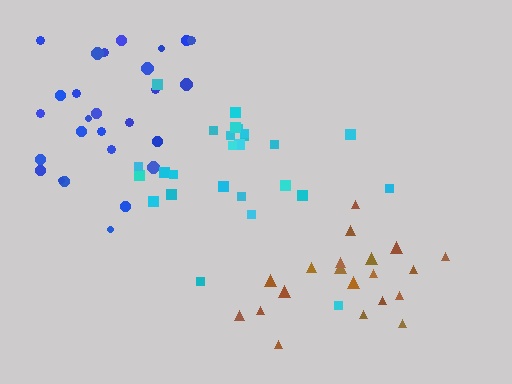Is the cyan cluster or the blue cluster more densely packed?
Cyan.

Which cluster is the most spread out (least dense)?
Blue.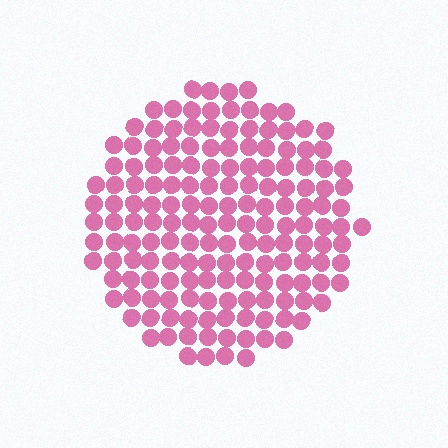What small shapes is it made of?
It is made of small circles.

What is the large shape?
The large shape is a circle.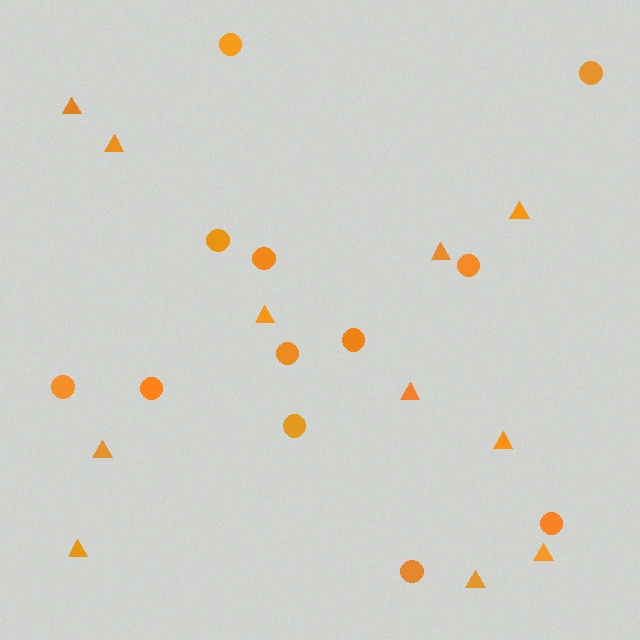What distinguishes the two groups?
There are 2 groups: one group of circles (12) and one group of triangles (11).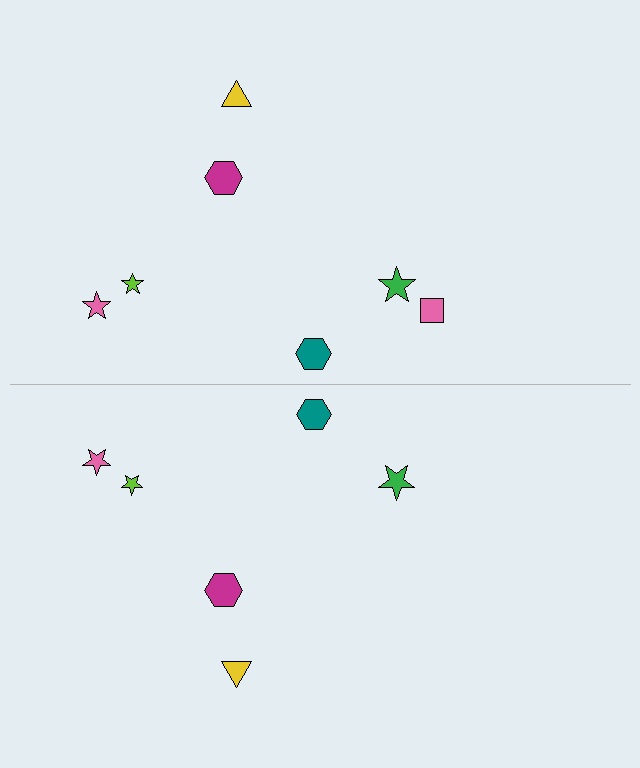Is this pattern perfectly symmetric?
No, the pattern is not perfectly symmetric. A pink square is missing from the bottom side.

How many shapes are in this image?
There are 13 shapes in this image.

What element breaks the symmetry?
A pink square is missing from the bottom side.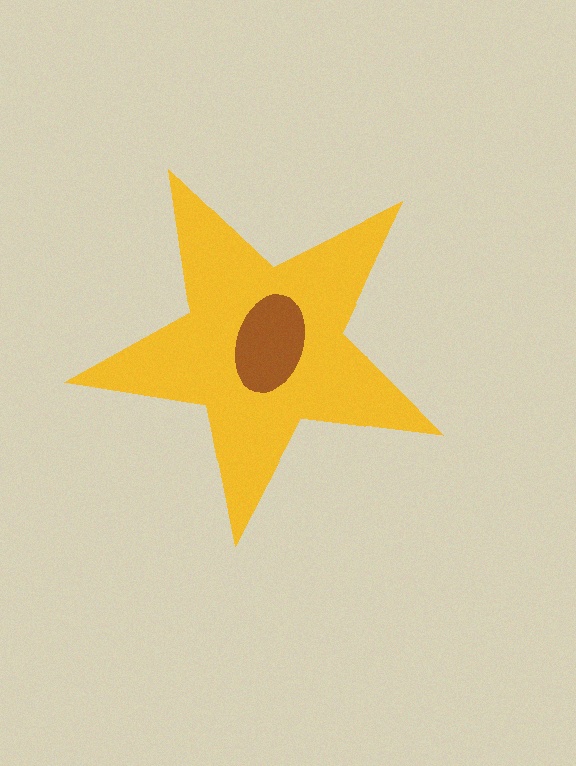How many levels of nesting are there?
2.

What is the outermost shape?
The yellow star.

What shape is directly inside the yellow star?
The brown ellipse.